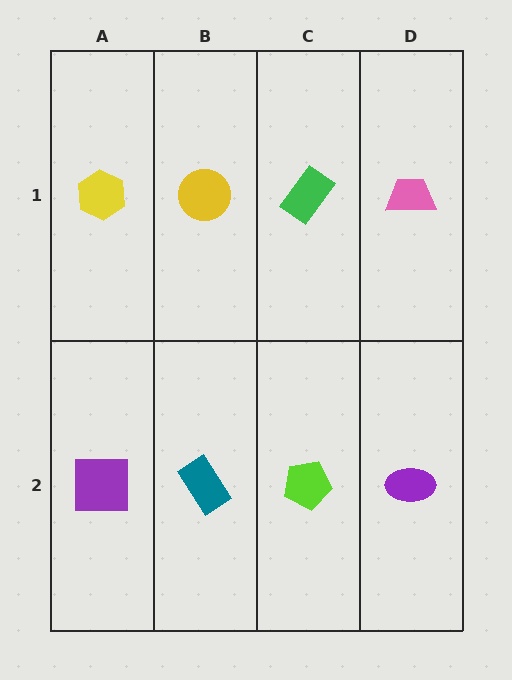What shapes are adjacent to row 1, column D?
A purple ellipse (row 2, column D), a green rectangle (row 1, column C).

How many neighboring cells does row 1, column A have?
2.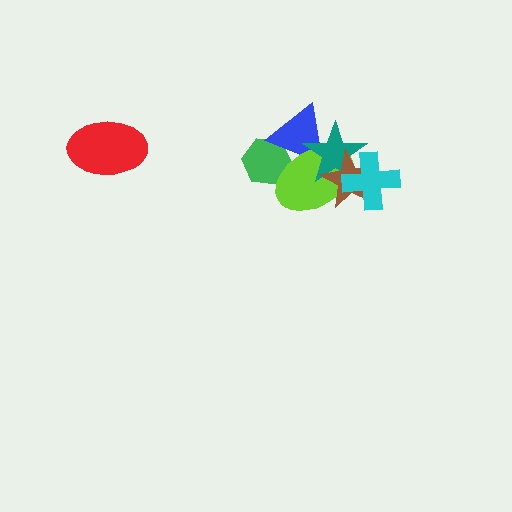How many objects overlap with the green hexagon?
2 objects overlap with the green hexagon.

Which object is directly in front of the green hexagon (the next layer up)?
The blue triangle is directly in front of the green hexagon.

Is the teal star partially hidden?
Yes, it is partially covered by another shape.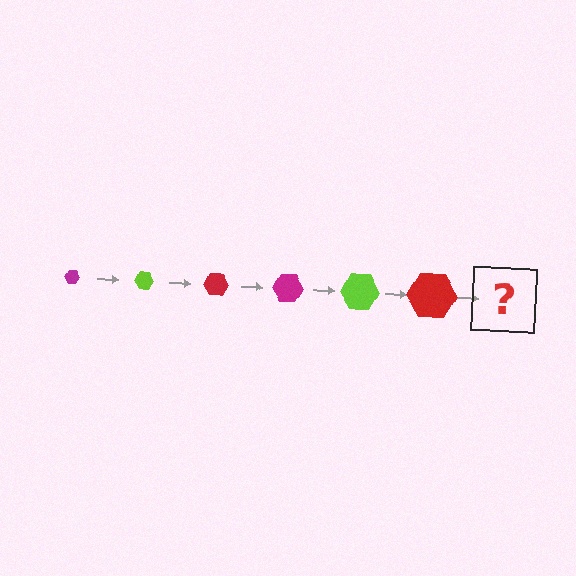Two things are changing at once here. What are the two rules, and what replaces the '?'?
The two rules are that the hexagon grows larger each step and the color cycles through magenta, lime, and red. The '?' should be a magenta hexagon, larger than the previous one.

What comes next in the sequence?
The next element should be a magenta hexagon, larger than the previous one.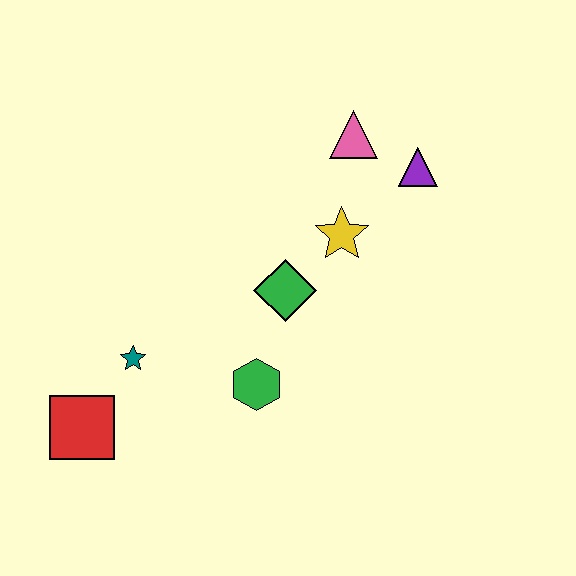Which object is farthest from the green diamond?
The red square is farthest from the green diamond.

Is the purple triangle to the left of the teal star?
No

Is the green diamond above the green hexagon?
Yes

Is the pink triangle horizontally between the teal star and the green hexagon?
No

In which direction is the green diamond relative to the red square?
The green diamond is to the right of the red square.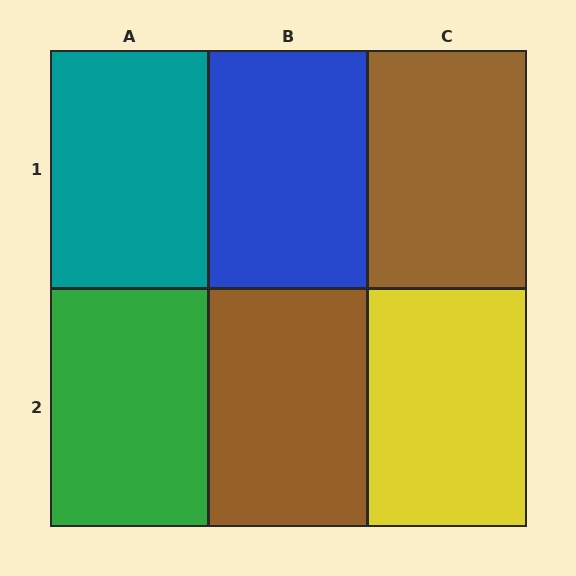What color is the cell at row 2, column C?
Yellow.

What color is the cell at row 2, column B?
Brown.